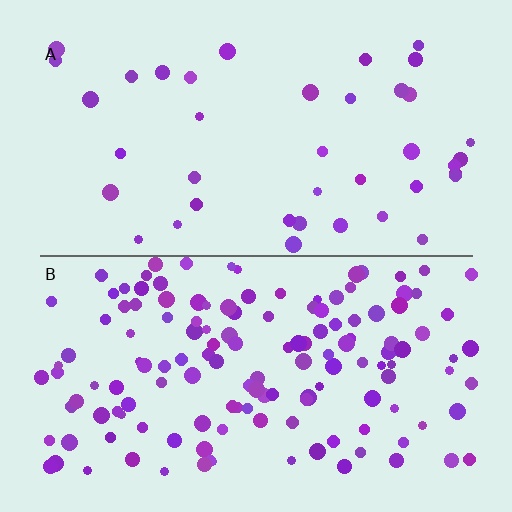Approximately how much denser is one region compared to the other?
Approximately 3.6× — region B over region A.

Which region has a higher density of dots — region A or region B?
B (the bottom).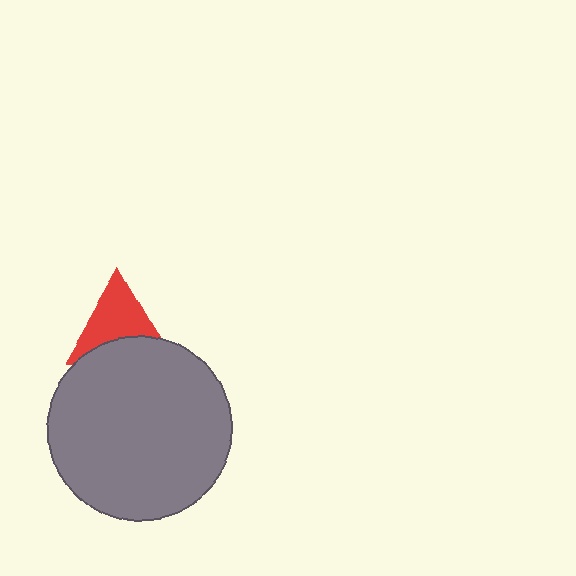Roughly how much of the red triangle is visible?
About half of it is visible (roughly 64%).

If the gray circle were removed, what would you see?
You would see the complete red triangle.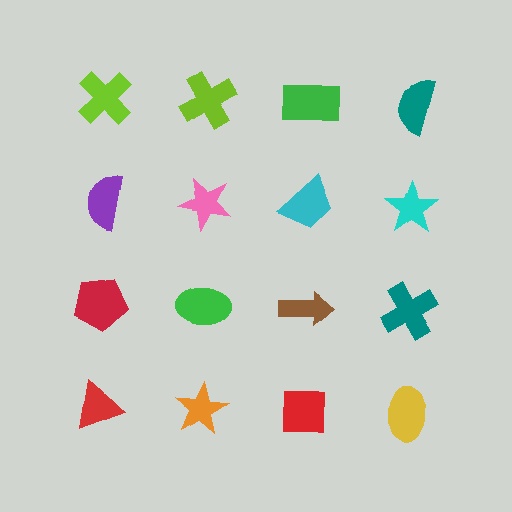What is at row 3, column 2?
A green ellipse.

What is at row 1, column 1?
A lime cross.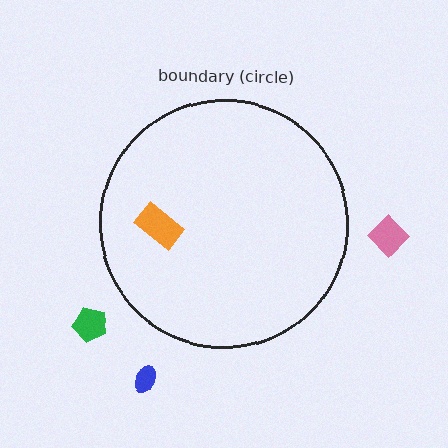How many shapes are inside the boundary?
1 inside, 3 outside.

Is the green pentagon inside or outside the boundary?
Outside.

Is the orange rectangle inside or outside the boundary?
Inside.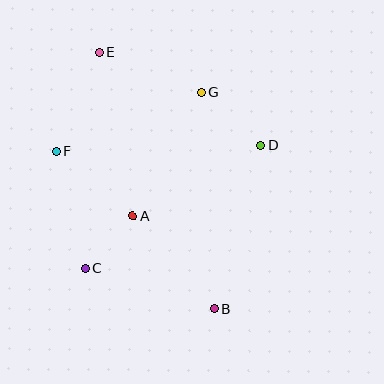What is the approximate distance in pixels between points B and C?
The distance between B and C is approximately 135 pixels.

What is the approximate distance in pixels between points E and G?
The distance between E and G is approximately 109 pixels.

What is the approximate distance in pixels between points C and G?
The distance between C and G is approximately 210 pixels.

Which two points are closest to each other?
Points A and C are closest to each other.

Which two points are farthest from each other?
Points B and E are farthest from each other.